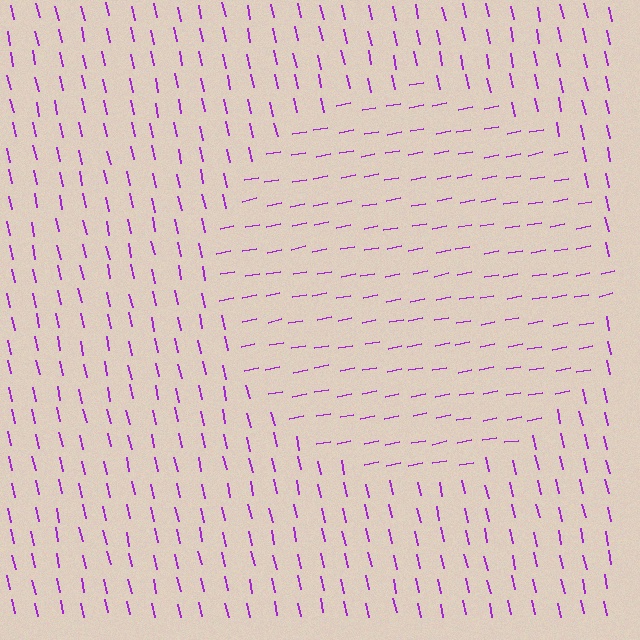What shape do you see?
I see a circle.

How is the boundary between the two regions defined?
The boundary is defined purely by a change in line orientation (approximately 89 degrees difference). All lines are the same color and thickness.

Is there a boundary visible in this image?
Yes, there is a texture boundary formed by a change in line orientation.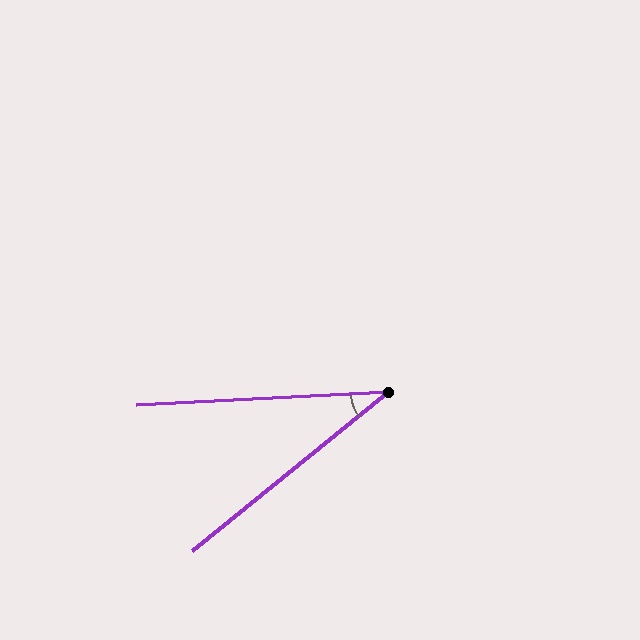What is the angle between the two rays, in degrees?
Approximately 36 degrees.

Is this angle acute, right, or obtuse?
It is acute.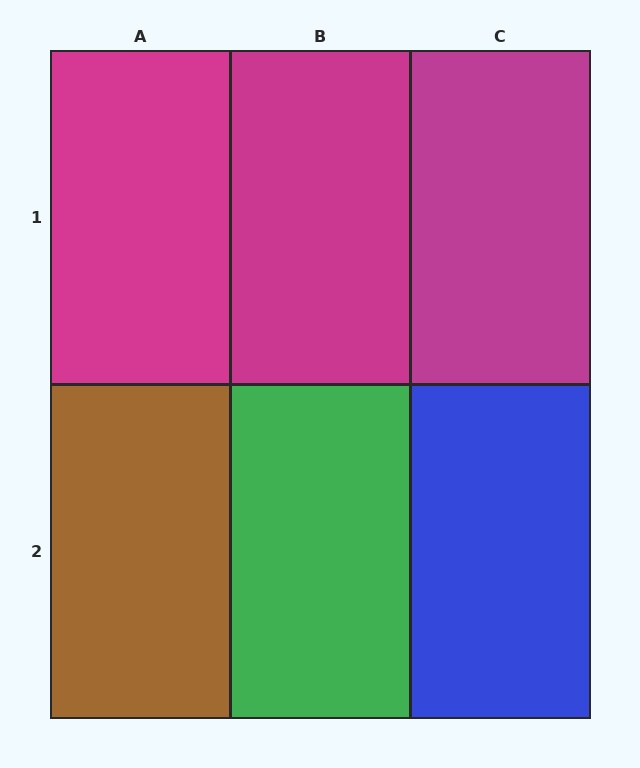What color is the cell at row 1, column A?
Magenta.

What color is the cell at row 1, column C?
Magenta.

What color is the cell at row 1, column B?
Magenta.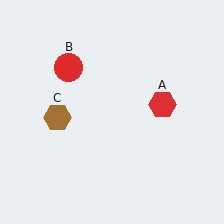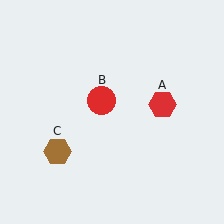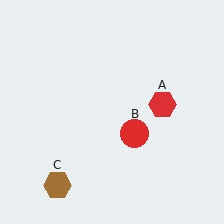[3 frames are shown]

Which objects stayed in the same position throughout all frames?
Red hexagon (object A) remained stationary.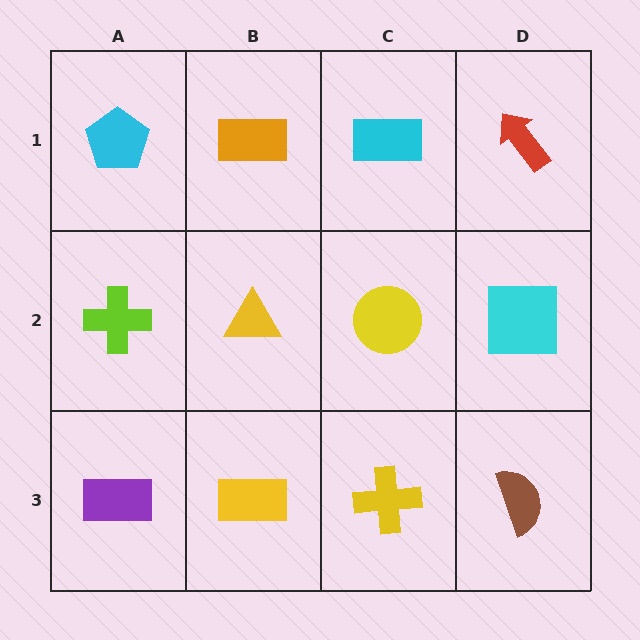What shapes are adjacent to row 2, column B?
An orange rectangle (row 1, column B), a yellow rectangle (row 3, column B), a lime cross (row 2, column A), a yellow circle (row 2, column C).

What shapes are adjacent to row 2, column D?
A red arrow (row 1, column D), a brown semicircle (row 3, column D), a yellow circle (row 2, column C).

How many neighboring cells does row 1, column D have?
2.